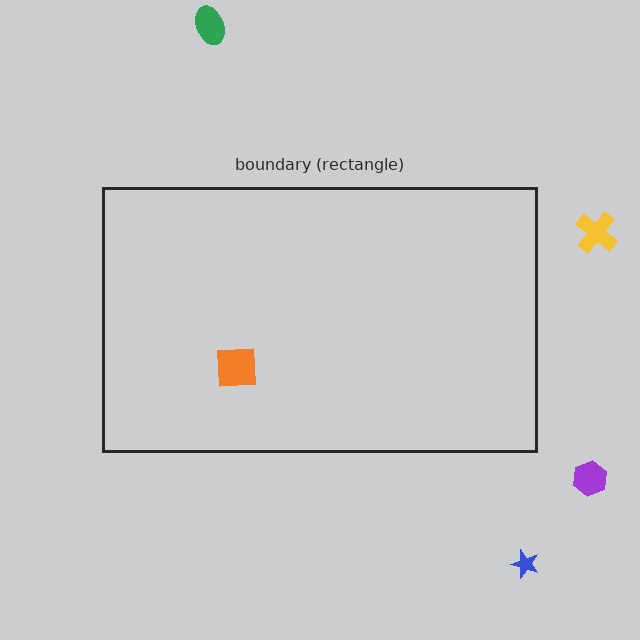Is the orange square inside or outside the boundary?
Inside.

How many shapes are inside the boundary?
1 inside, 4 outside.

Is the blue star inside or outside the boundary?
Outside.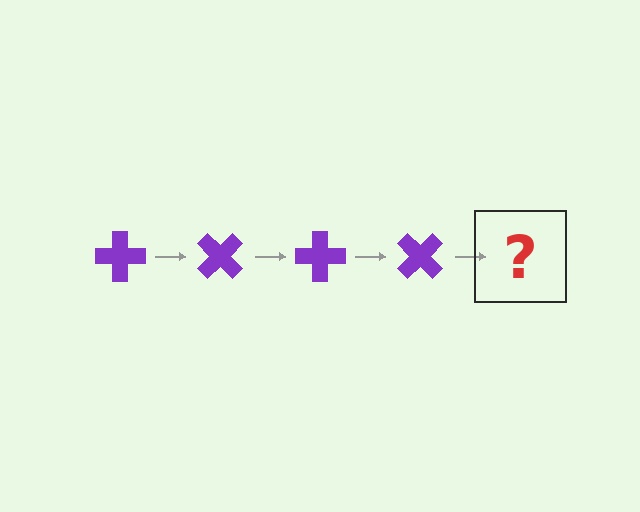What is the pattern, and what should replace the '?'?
The pattern is that the cross rotates 45 degrees each step. The '?' should be a purple cross rotated 180 degrees.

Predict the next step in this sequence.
The next step is a purple cross rotated 180 degrees.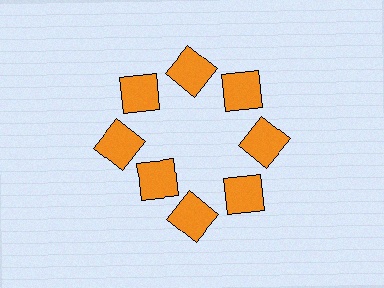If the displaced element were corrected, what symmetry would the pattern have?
It would have 8-fold rotational symmetry — the pattern would map onto itself every 45 degrees.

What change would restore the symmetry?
The symmetry would be restored by moving it outward, back onto the ring so that all 8 squares sit at equal angles and equal distance from the center.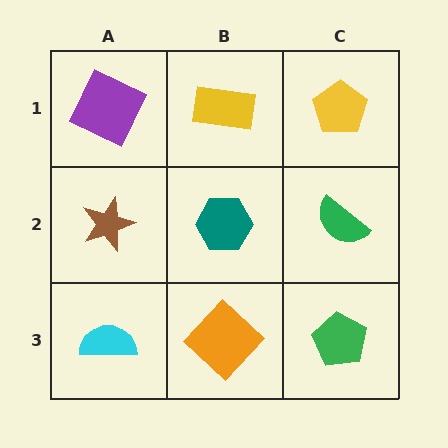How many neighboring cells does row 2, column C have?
3.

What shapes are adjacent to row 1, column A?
A brown star (row 2, column A), a yellow rectangle (row 1, column B).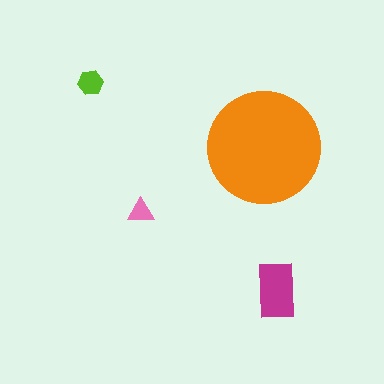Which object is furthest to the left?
The lime hexagon is leftmost.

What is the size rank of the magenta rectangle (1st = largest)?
2nd.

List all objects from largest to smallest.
The orange circle, the magenta rectangle, the lime hexagon, the pink triangle.